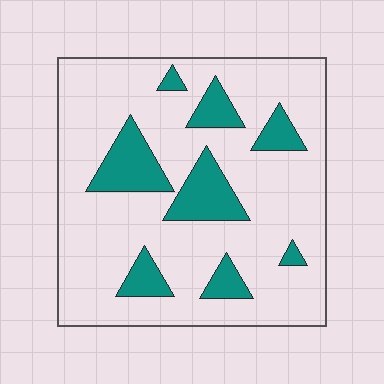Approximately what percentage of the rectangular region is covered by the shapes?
Approximately 20%.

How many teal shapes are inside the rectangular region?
8.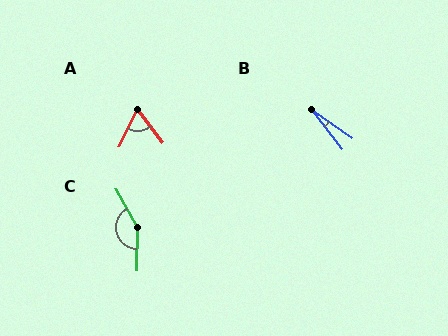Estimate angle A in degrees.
Approximately 63 degrees.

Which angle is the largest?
C, at approximately 150 degrees.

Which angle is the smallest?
B, at approximately 17 degrees.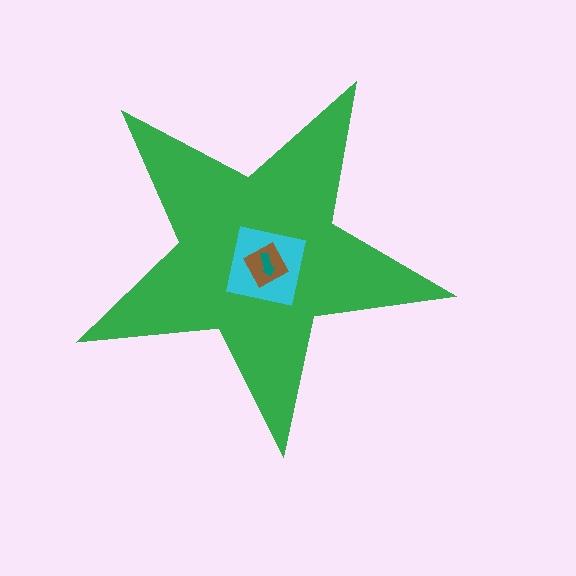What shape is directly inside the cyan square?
The brown square.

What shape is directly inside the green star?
The cyan square.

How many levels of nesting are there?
4.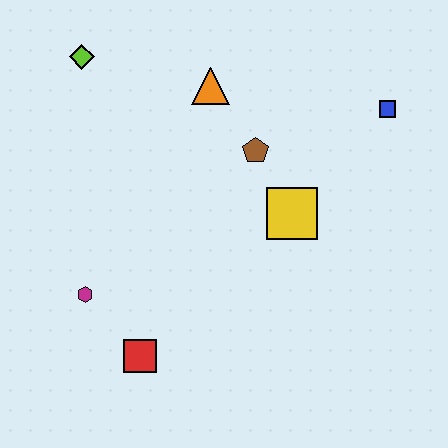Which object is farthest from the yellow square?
The lime diamond is farthest from the yellow square.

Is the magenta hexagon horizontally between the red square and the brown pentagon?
No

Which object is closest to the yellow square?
The brown pentagon is closest to the yellow square.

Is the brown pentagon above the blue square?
No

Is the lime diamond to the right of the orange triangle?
No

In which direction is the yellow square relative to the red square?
The yellow square is to the right of the red square.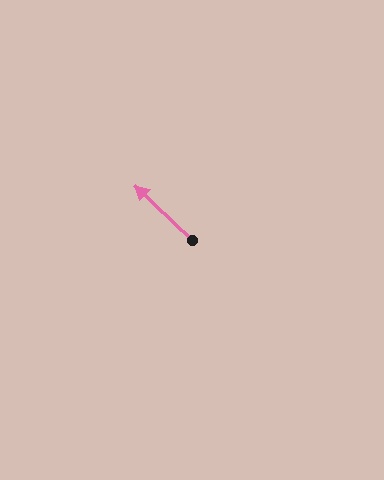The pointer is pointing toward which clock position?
Roughly 10 o'clock.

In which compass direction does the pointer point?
Northwest.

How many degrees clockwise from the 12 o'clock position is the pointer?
Approximately 314 degrees.